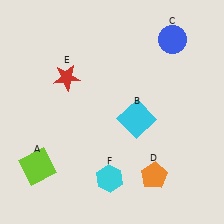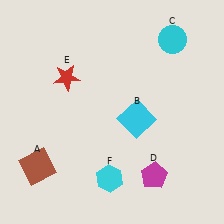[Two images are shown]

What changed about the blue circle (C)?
In Image 1, C is blue. In Image 2, it changed to cyan.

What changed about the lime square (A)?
In Image 1, A is lime. In Image 2, it changed to brown.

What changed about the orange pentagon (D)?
In Image 1, D is orange. In Image 2, it changed to magenta.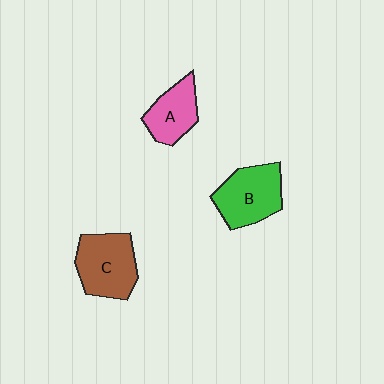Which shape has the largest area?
Shape C (brown).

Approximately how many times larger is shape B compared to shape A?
Approximately 1.3 times.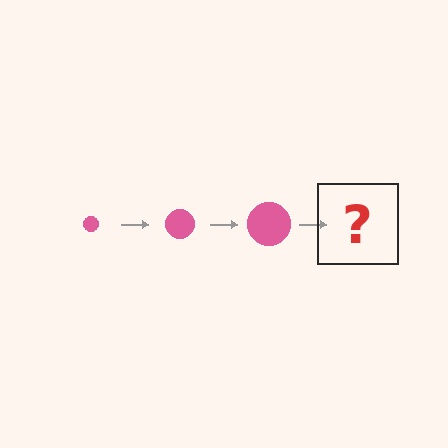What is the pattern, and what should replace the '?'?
The pattern is that the circle gets progressively larger each step. The '?' should be a pink circle, larger than the previous one.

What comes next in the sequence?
The next element should be a pink circle, larger than the previous one.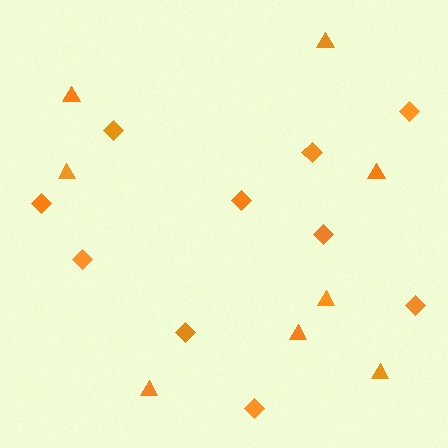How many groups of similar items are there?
There are 2 groups: one group of triangles (8) and one group of diamonds (10).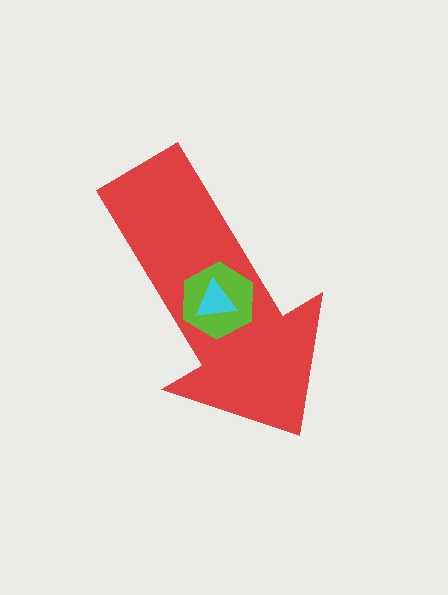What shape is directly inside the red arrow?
The lime hexagon.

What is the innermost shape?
The cyan triangle.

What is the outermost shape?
The red arrow.